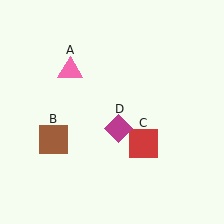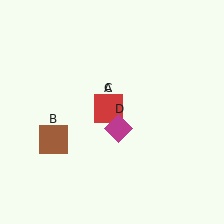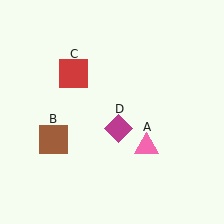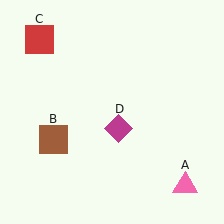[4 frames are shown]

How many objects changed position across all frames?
2 objects changed position: pink triangle (object A), red square (object C).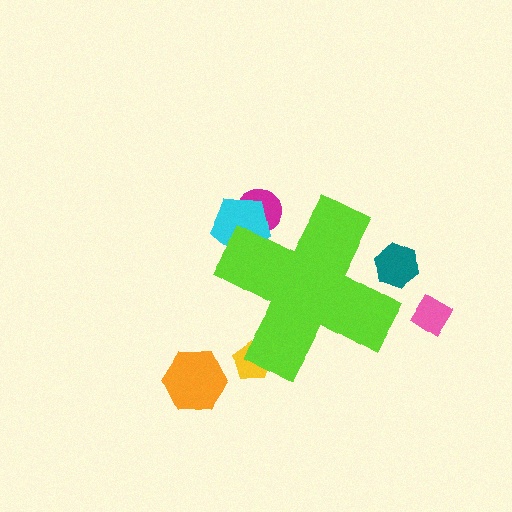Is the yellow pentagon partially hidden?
Yes, the yellow pentagon is partially hidden behind the lime cross.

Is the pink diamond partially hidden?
No, the pink diamond is fully visible.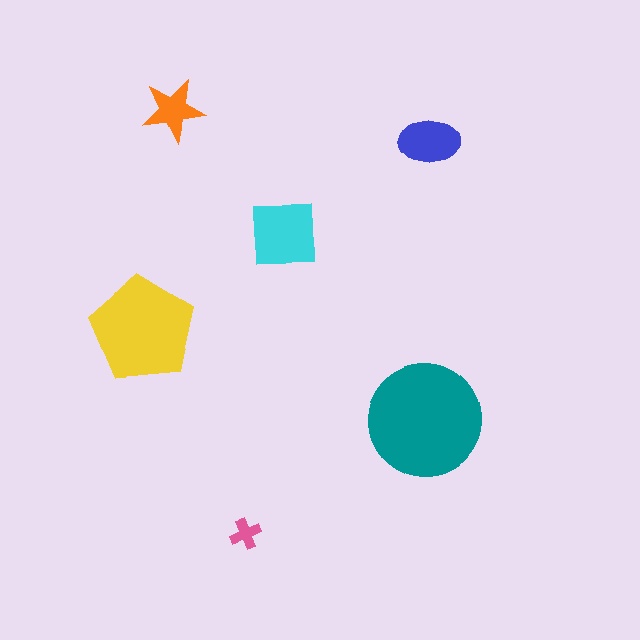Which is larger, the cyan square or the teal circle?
The teal circle.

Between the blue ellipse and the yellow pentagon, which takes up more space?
The yellow pentagon.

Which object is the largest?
The teal circle.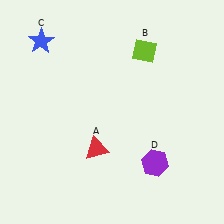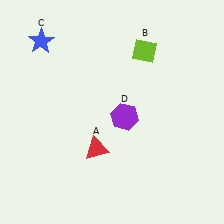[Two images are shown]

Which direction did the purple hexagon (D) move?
The purple hexagon (D) moved up.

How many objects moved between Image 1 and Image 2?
1 object moved between the two images.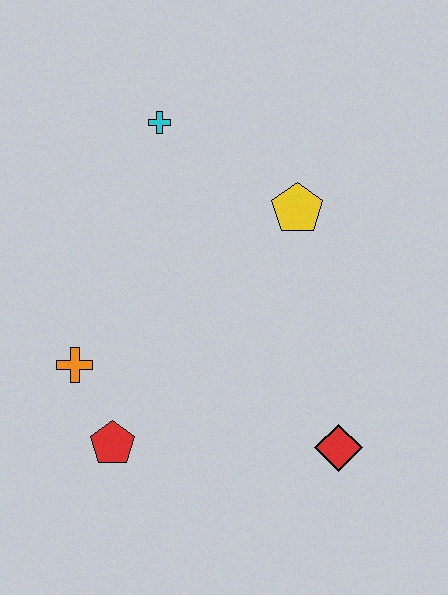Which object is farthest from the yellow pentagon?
The red pentagon is farthest from the yellow pentagon.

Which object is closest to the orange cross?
The red pentagon is closest to the orange cross.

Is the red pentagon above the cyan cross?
No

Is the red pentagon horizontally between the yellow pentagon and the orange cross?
Yes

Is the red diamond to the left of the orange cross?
No